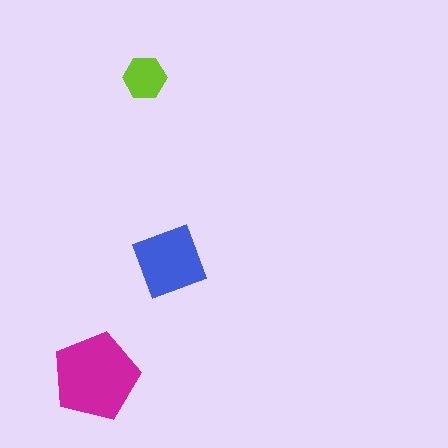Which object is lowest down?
The magenta pentagon is bottommost.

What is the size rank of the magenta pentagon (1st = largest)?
1st.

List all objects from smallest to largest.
The lime hexagon, the blue square, the magenta pentagon.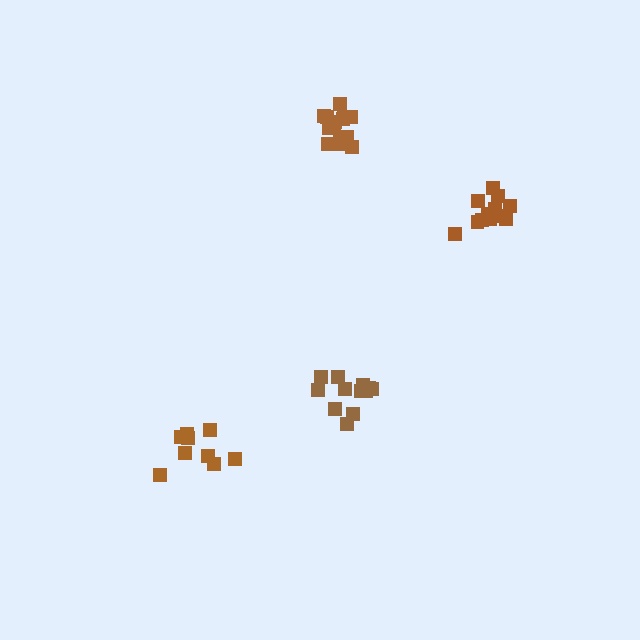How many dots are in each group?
Group 1: 12 dots, Group 2: 12 dots, Group 3: 9 dots, Group 4: 14 dots (47 total).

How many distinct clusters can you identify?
There are 4 distinct clusters.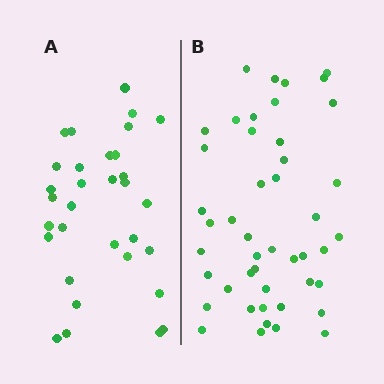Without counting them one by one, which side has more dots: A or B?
Region B (the right region) has more dots.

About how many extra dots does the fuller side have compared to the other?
Region B has approximately 15 more dots than region A.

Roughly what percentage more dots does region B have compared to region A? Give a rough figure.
About 45% more.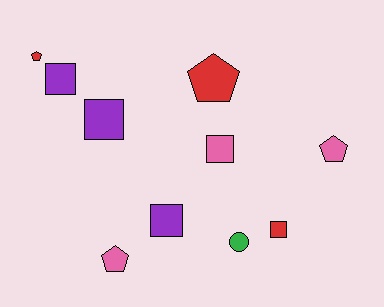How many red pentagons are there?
There are 2 red pentagons.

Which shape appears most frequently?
Square, with 5 objects.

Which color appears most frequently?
Purple, with 3 objects.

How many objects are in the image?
There are 10 objects.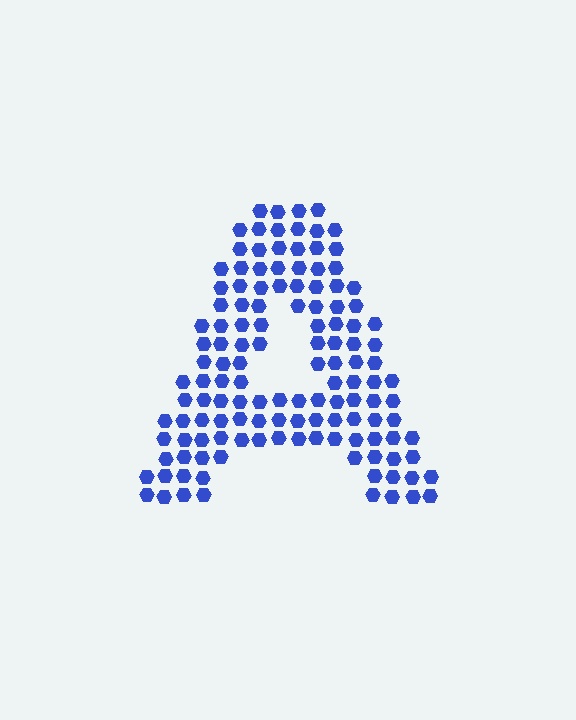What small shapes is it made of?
It is made of small hexagons.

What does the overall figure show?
The overall figure shows the letter A.